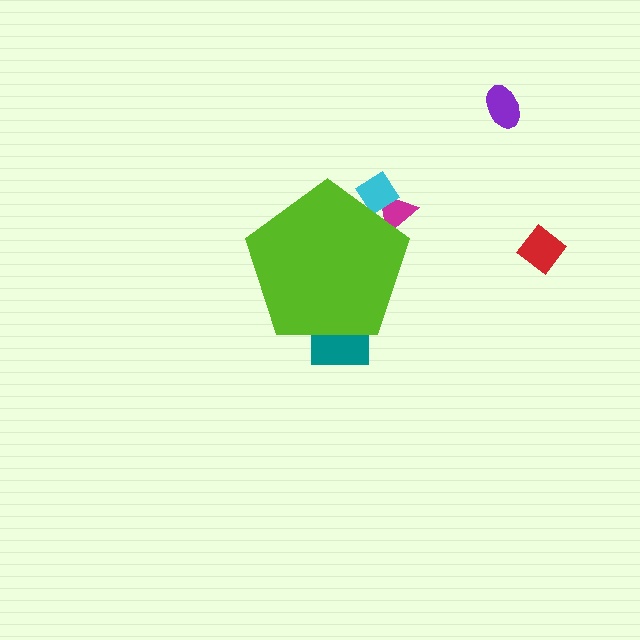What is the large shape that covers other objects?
A lime pentagon.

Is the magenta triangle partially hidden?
Yes, the magenta triangle is partially hidden behind the lime pentagon.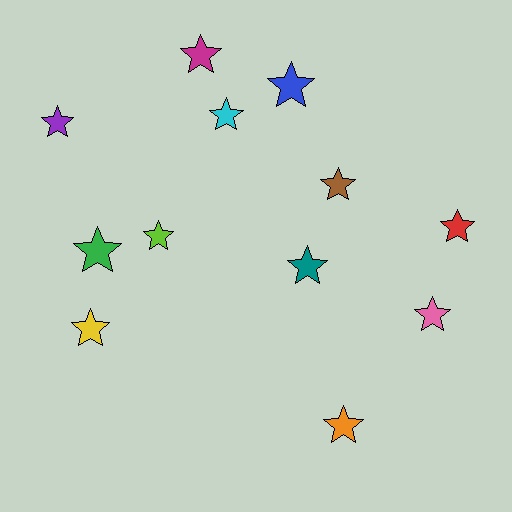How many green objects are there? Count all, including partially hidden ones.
There is 1 green object.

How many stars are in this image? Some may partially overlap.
There are 12 stars.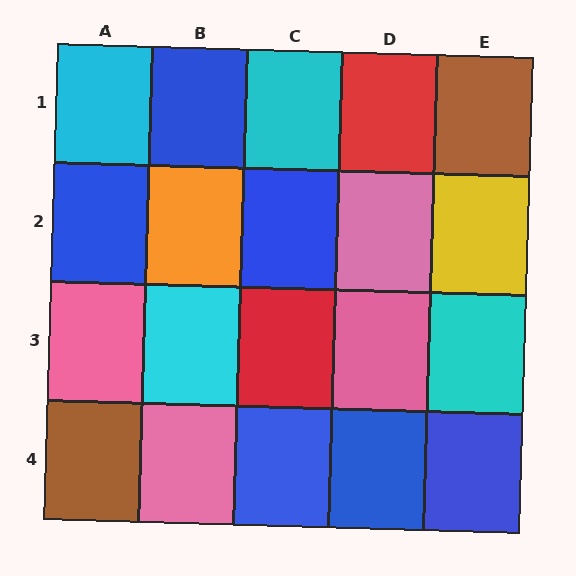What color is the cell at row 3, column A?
Pink.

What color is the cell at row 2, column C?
Blue.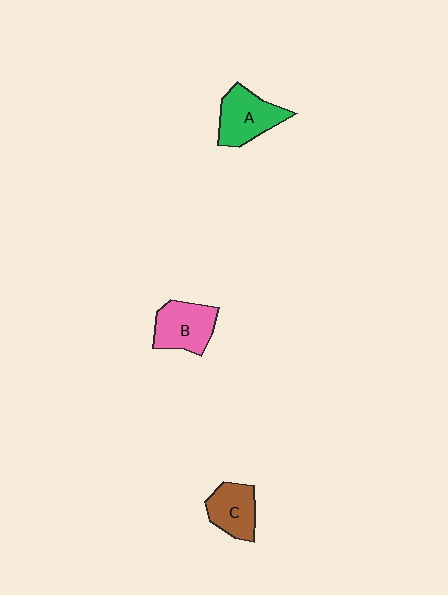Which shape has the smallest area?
Shape C (brown).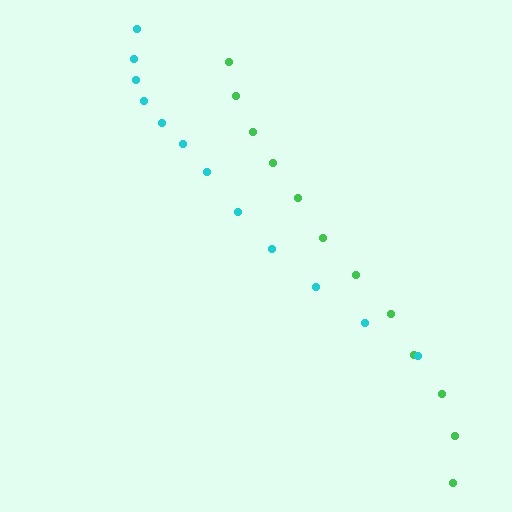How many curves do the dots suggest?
There are 2 distinct paths.